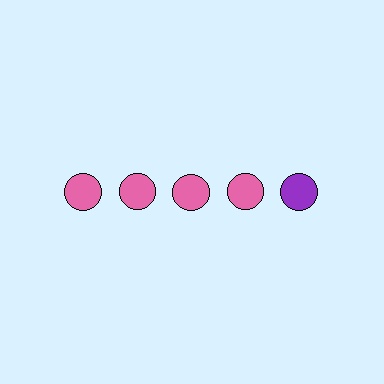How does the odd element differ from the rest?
It has a different color: purple instead of pink.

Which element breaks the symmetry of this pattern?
The purple circle in the top row, rightmost column breaks the symmetry. All other shapes are pink circles.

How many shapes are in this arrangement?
There are 5 shapes arranged in a grid pattern.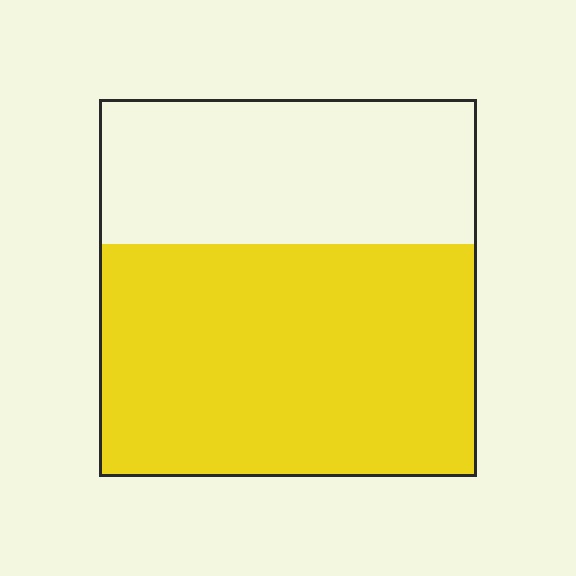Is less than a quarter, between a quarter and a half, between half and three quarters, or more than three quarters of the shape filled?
Between half and three quarters.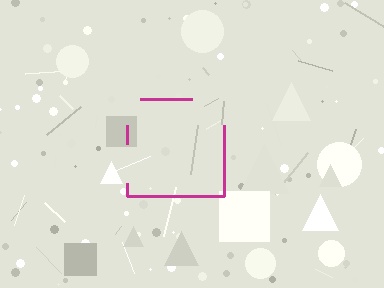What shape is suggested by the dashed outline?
The dashed outline suggests a square.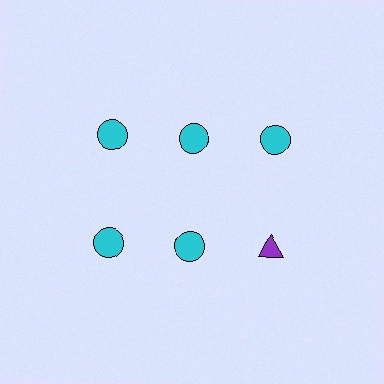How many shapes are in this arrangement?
There are 6 shapes arranged in a grid pattern.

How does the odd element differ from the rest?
It differs in both color (purple instead of cyan) and shape (triangle instead of circle).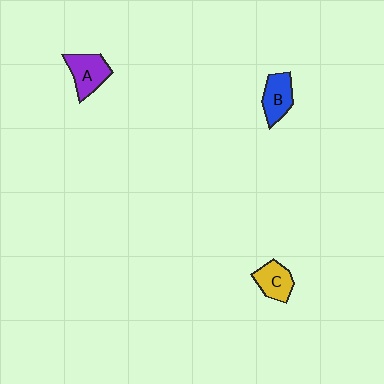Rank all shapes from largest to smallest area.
From largest to smallest: A (purple), B (blue), C (yellow).